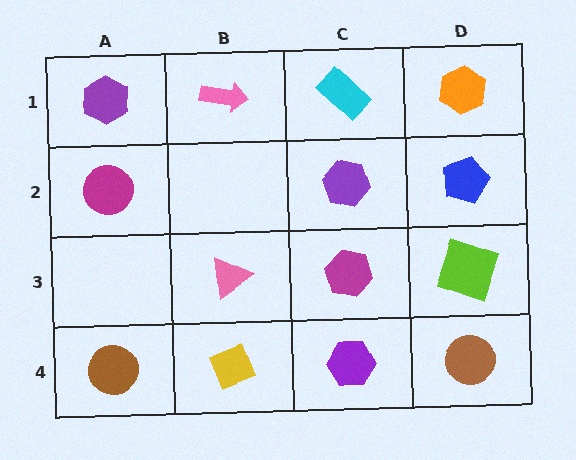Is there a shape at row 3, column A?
No, that cell is empty.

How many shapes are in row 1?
4 shapes.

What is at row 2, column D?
A blue pentagon.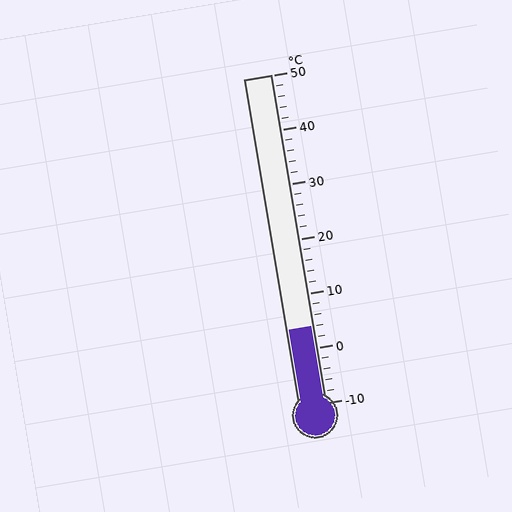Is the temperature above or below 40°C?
The temperature is below 40°C.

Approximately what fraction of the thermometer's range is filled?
The thermometer is filled to approximately 25% of its range.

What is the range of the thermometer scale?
The thermometer scale ranges from -10°C to 50°C.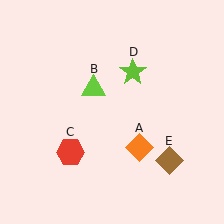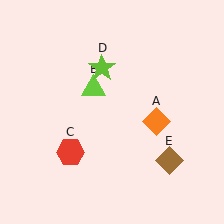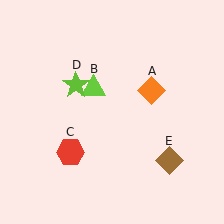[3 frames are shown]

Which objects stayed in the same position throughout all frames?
Lime triangle (object B) and red hexagon (object C) and brown diamond (object E) remained stationary.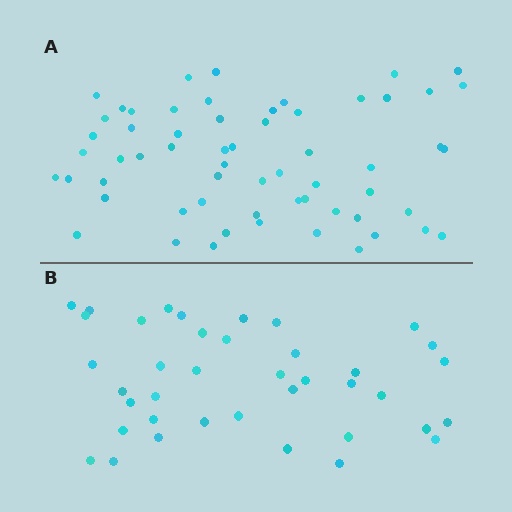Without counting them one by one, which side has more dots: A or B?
Region A (the top region) has more dots.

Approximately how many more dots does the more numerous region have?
Region A has approximately 20 more dots than region B.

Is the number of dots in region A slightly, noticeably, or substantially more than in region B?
Region A has substantially more. The ratio is roughly 1.5 to 1.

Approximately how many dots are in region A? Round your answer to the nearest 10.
About 60 dots.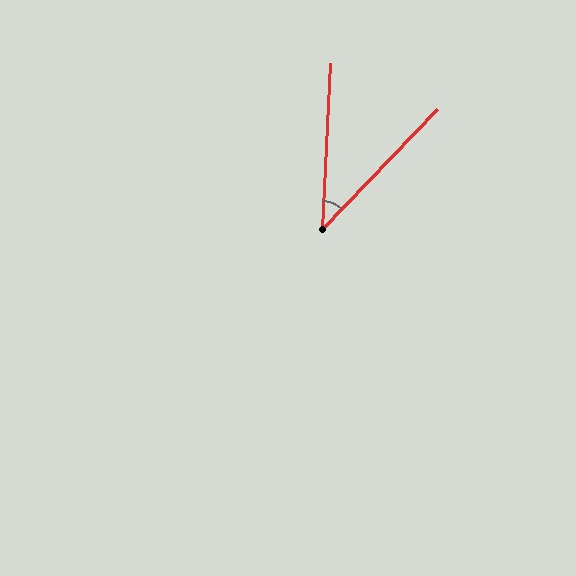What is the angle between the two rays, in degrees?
Approximately 41 degrees.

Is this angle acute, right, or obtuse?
It is acute.